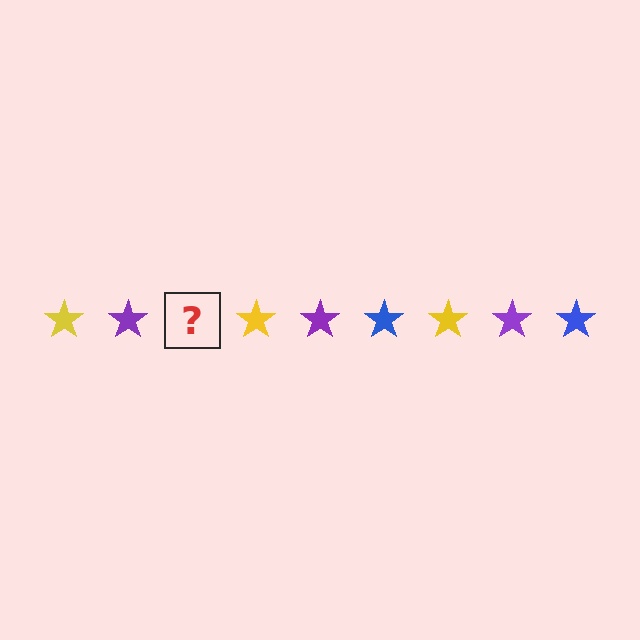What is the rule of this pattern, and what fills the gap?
The rule is that the pattern cycles through yellow, purple, blue stars. The gap should be filled with a blue star.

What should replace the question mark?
The question mark should be replaced with a blue star.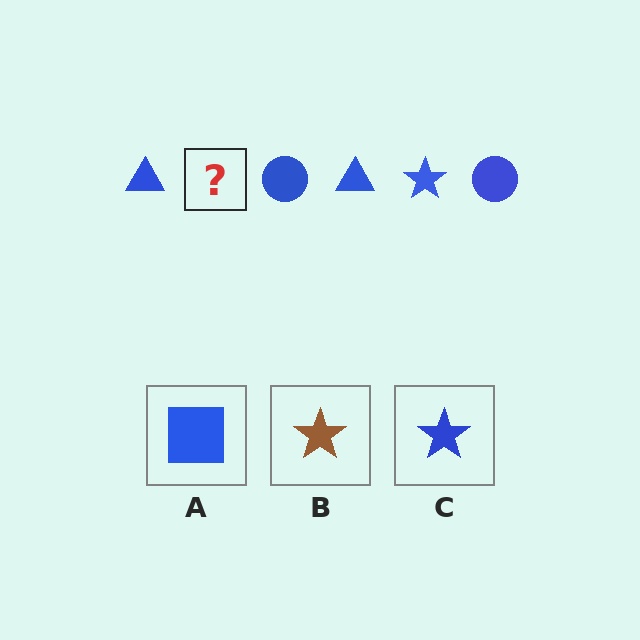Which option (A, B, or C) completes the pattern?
C.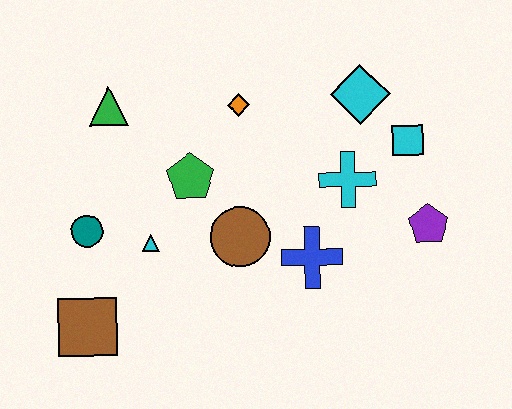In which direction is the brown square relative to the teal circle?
The brown square is below the teal circle.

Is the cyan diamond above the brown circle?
Yes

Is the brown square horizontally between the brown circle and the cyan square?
No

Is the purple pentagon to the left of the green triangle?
No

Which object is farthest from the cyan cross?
The brown square is farthest from the cyan cross.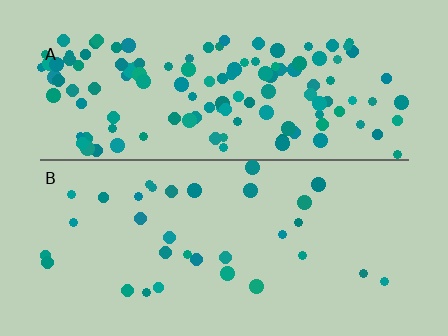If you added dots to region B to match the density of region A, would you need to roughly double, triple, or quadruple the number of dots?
Approximately quadruple.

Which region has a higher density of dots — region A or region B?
A (the top).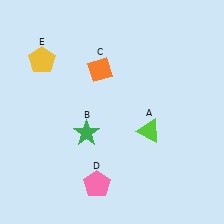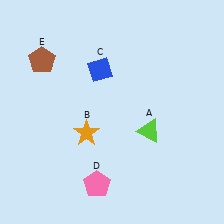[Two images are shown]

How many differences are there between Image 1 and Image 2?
There are 3 differences between the two images.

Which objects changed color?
B changed from green to orange. C changed from orange to blue. E changed from yellow to brown.